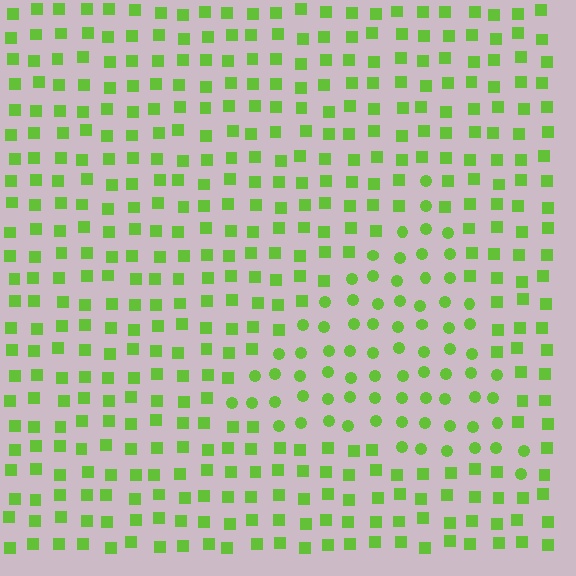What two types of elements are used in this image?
The image uses circles inside the triangle region and squares outside it.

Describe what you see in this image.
The image is filled with small lime elements arranged in a uniform grid. A triangle-shaped region contains circles, while the surrounding area contains squares. The boundary is defined purely by the change in element shape.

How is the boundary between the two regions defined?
The boundary is defined by a change in element shape: circles inside vs. squares outside. All elements share the same color and spacing.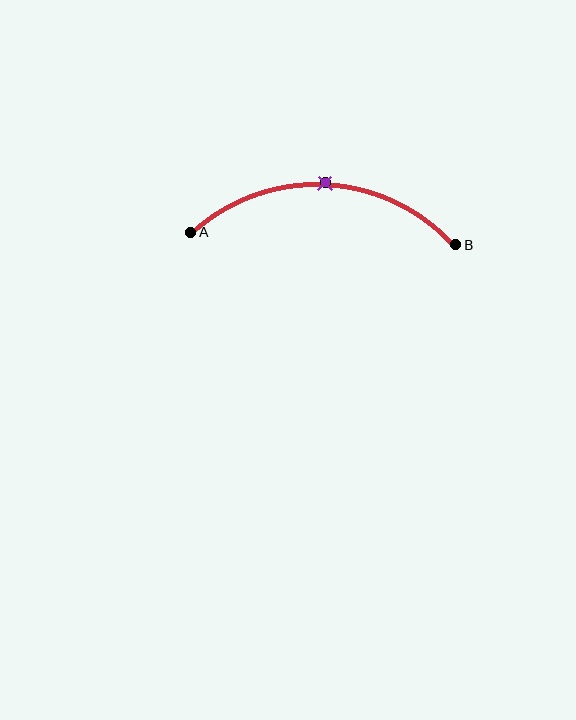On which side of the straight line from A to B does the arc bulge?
The arc bulges above the straight line connecting A and B.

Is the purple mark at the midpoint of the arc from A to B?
Yes. The purple mark lies on the arc at equal arc-length from both A and B — it is the arc midpoint.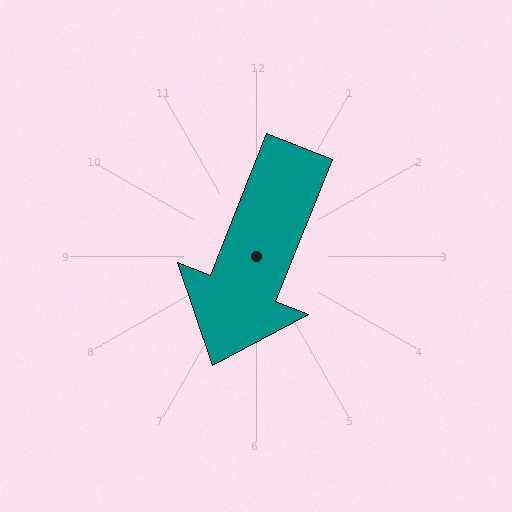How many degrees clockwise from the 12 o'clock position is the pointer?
Approximately 202 degrees.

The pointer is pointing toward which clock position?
Roughly 7 o'clock.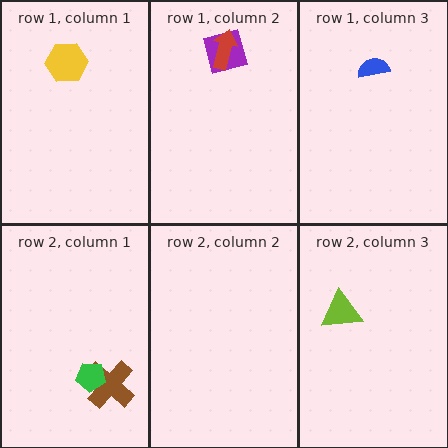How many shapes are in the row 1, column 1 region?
1.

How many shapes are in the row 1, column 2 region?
2.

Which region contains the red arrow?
The row 1, column 2 region.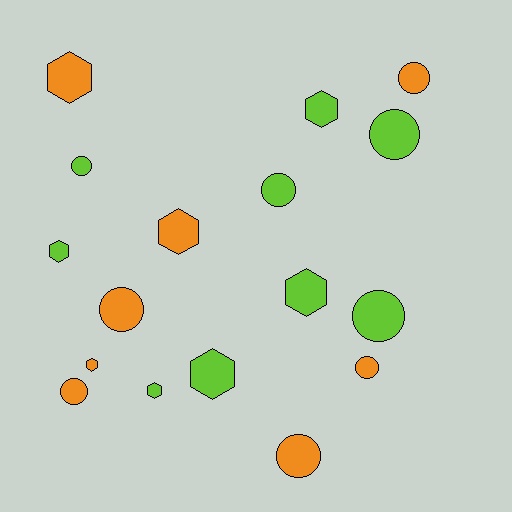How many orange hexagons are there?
There are 3 orange hexagons.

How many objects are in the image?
There are 17 objects.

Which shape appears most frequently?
Circle, with 9 objects.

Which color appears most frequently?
Lime, with 9 objects.